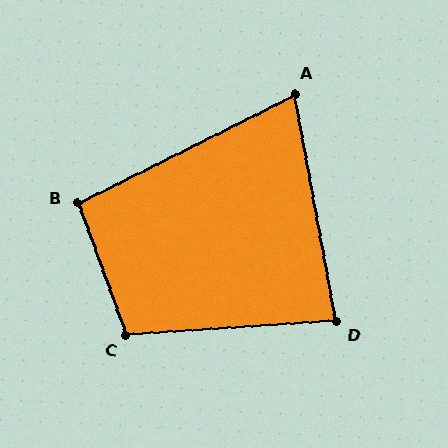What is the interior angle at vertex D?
Approximately 84 degrees (acute).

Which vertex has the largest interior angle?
C, at approximately 106 degrees.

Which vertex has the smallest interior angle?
A, at approximately 74 degrees.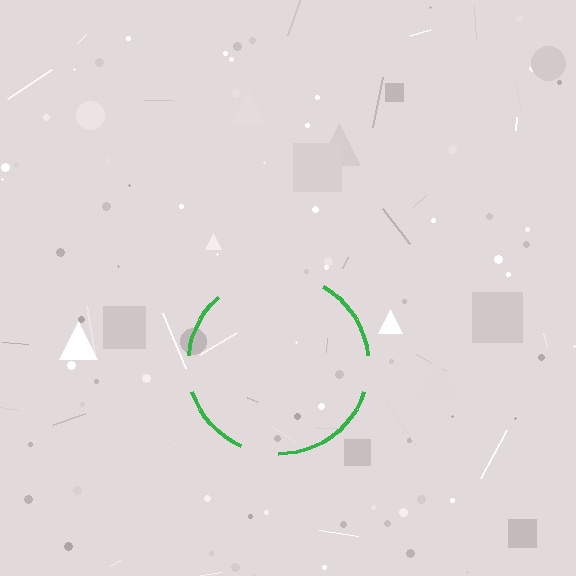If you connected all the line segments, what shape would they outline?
They would outline a circle.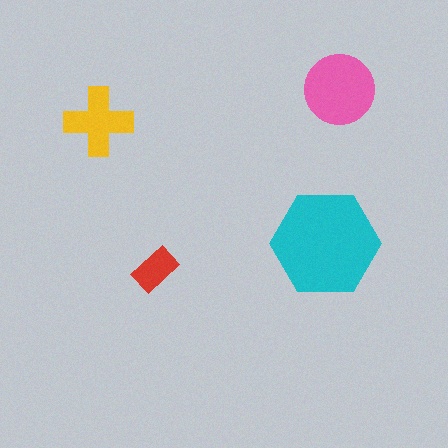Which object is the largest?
The cyan hexagon.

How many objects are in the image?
There are 4 objects in the image.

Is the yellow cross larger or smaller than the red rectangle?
Larger.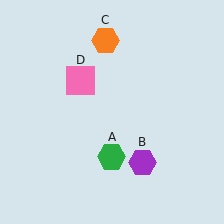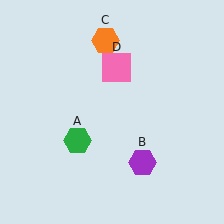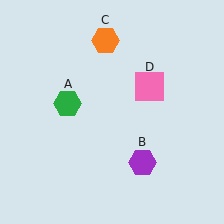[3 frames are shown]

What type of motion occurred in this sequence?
The green hexagon (object A), pink square (object D) rotated clockwise around the center of the scene.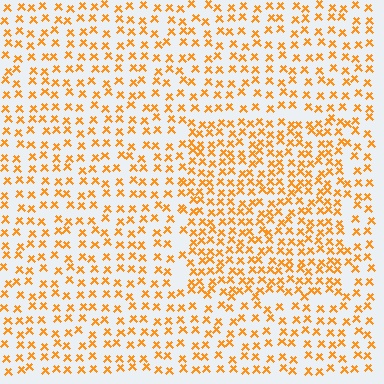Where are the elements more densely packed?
The elements are more densely packed inside the rectangle boundary.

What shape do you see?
I see a rectangle.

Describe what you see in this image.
The image contains small orange elements arranged at two different densities. A rectangle-shaped region is visible where the elements are more densely packed than the surrounding area.